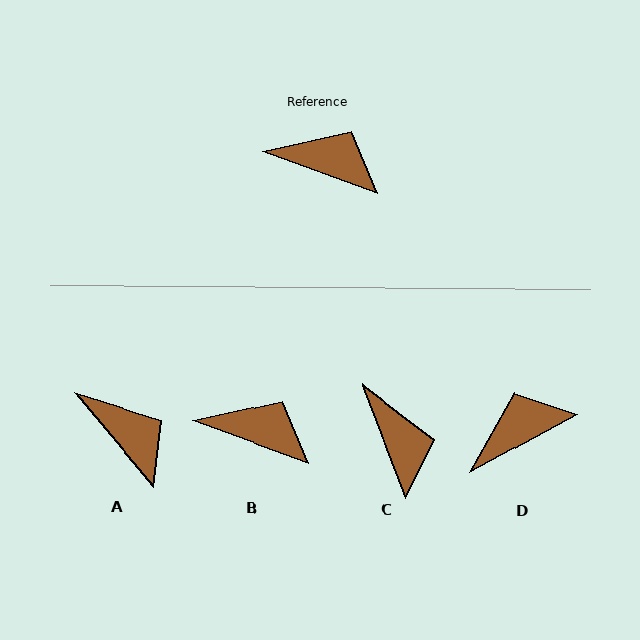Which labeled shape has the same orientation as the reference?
B.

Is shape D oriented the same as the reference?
No, it is off by about 49 degrees.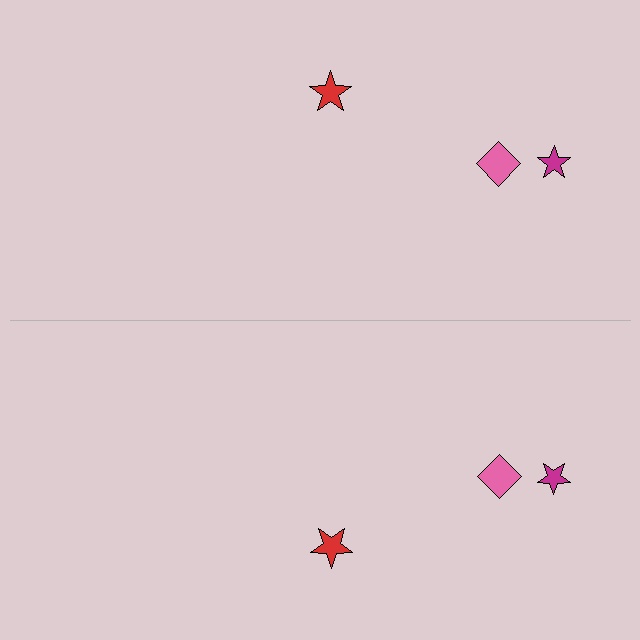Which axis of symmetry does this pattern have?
The pattern has a horizontal axis of symmetry running through the center of the image.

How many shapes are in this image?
There are 6 shapes in this image.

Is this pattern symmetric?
Yes, this pattern has bilateral (reflection) symmetry.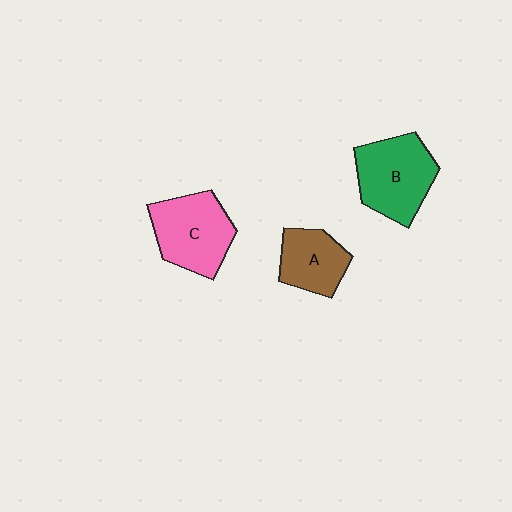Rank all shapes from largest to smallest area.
From largest to smallest: B (green), C (pink), A (brown).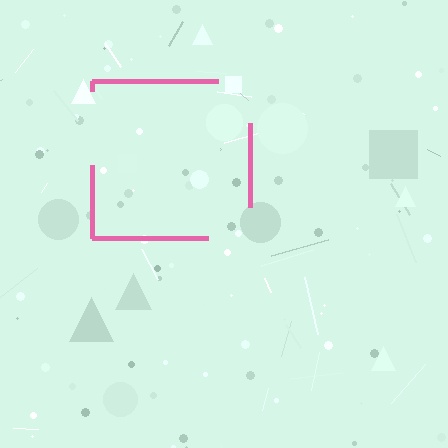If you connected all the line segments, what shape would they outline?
They would outline a square.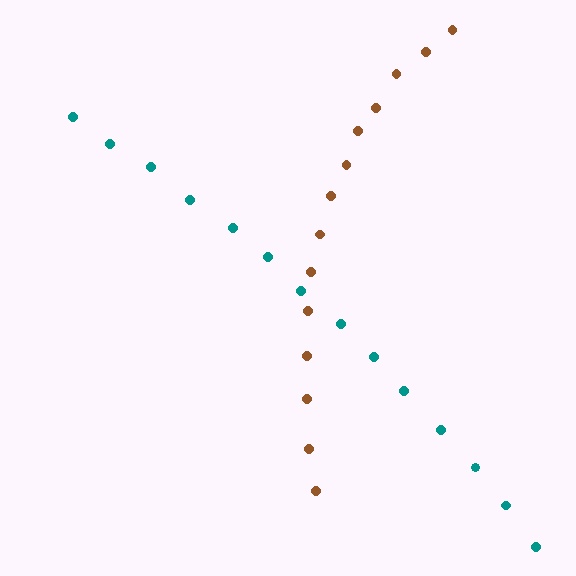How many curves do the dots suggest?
There are 2 distinct paths.